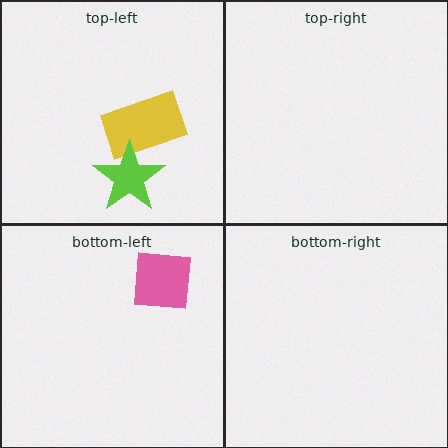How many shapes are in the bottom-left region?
1.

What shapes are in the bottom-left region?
The pink square.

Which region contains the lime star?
The top-left region.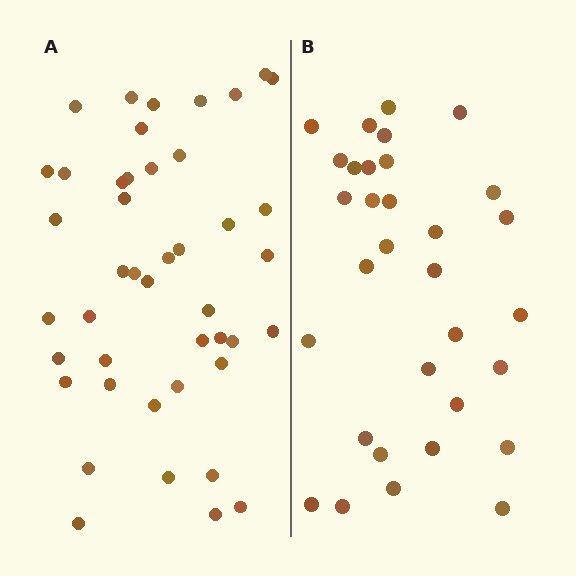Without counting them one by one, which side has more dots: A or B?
Region A (the left region) has more dots.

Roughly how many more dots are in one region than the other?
Region A has roughly 12 or so more dots than region B.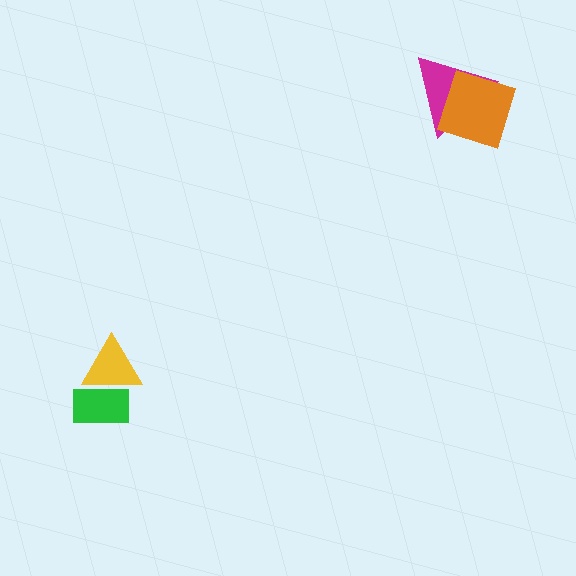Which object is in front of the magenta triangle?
The orange diamond is in front of the magenta triangle.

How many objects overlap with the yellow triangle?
1 object overlaps with the yellow triangle.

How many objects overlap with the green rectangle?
1 object overlaps with the green rectangle.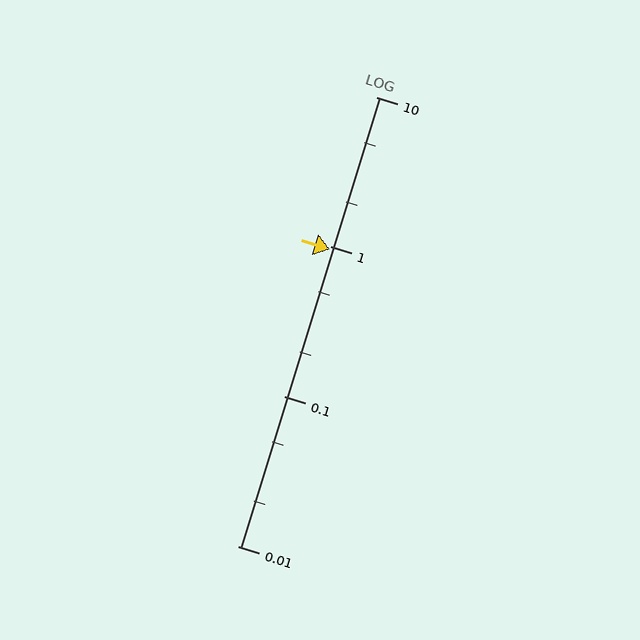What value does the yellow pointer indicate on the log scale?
The pointer indicates approximately 0.96.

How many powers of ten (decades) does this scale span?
The scale spans 3 decades, from 0.01 to 10.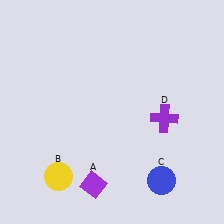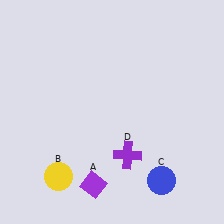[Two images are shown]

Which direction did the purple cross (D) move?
The purple cross (D) moved down.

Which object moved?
The purple cross (D) moved down.